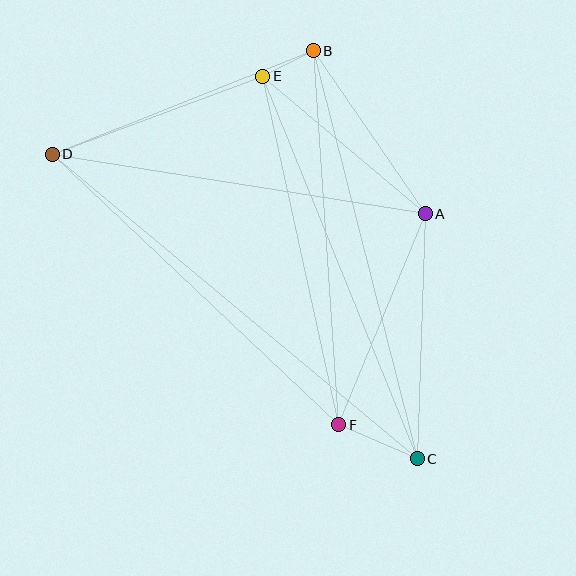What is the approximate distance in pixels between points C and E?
The distance between C and E is approximately 413 pixels.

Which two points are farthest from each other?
Points C and D are farthest from each other.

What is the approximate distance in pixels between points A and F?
The distance between A and F is approximately 228 pixels.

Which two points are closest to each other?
Points B and E are closest to each other.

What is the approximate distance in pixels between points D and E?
The distance between D and E is approximately 224 pixels.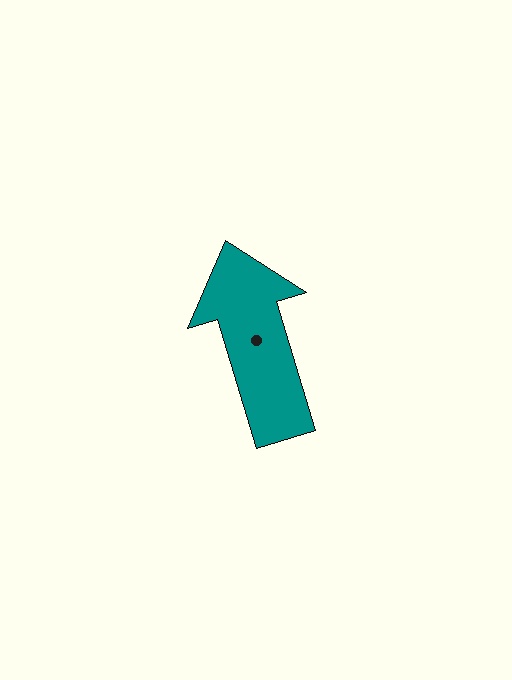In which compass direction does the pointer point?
North.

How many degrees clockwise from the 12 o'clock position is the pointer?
Approximately 343 degrees.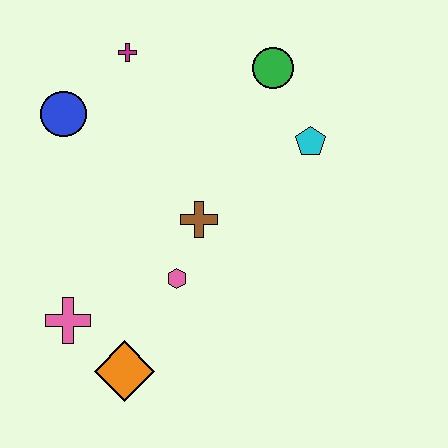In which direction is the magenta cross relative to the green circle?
The magenta cross is to the left of the green circle.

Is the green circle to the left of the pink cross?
No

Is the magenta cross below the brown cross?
No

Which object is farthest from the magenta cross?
The orange diamond is farthest from the magenta cross.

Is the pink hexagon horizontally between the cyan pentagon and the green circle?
No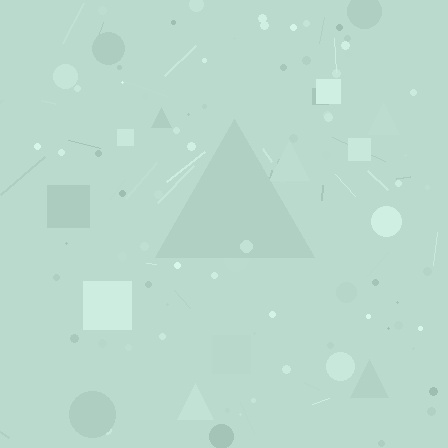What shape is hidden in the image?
A triangle is hidden in the image.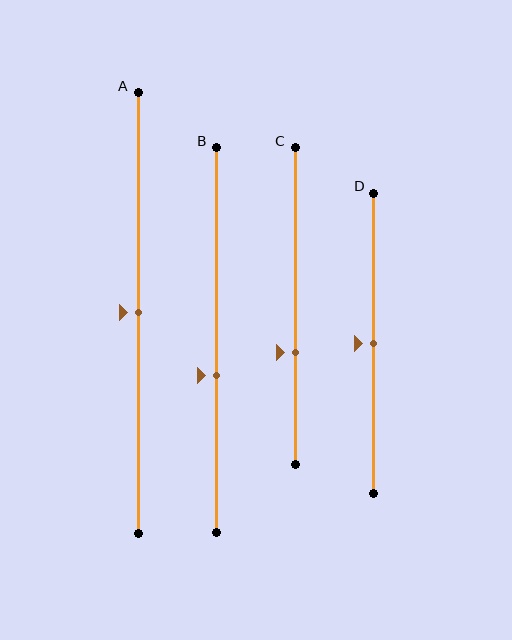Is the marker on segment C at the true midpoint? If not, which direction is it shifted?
No, the marker on segment C is shifted downward by about 15% of the segment length.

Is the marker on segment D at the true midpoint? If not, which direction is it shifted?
Yes, the marker on segment D is at the true midpoint.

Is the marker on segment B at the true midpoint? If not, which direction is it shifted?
No, the marker on segment B is shifted downward by about 9% of the segment length.